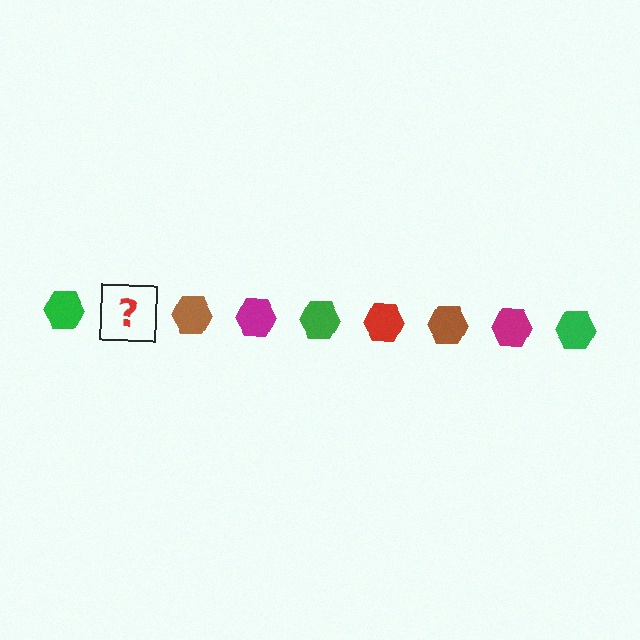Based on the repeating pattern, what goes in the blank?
The blank should be a red hexagon.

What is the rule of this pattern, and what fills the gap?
The rule is that the pattern cycles through green, red, brown, magenta hexagons. The gap should be filled with a red hexagon.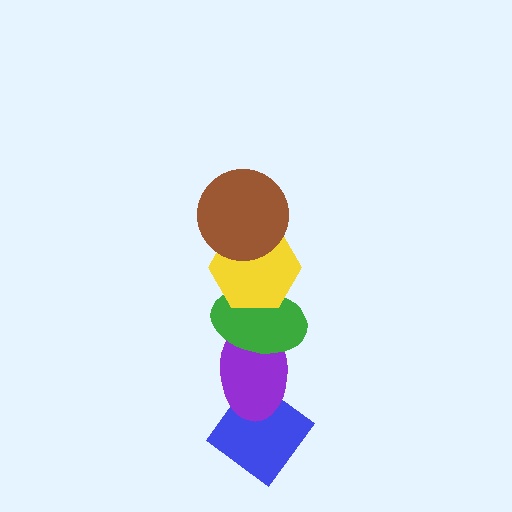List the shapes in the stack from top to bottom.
From top to bottom: the brown circle, the yellow hexagon, the green ellipse, the purple ellipse, the blue diamond.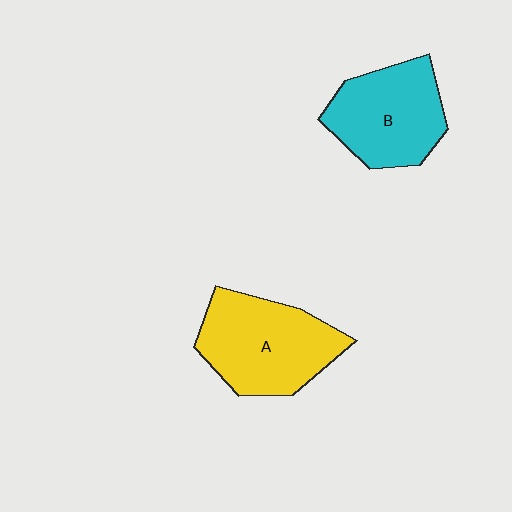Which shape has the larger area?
Shape A (yellow).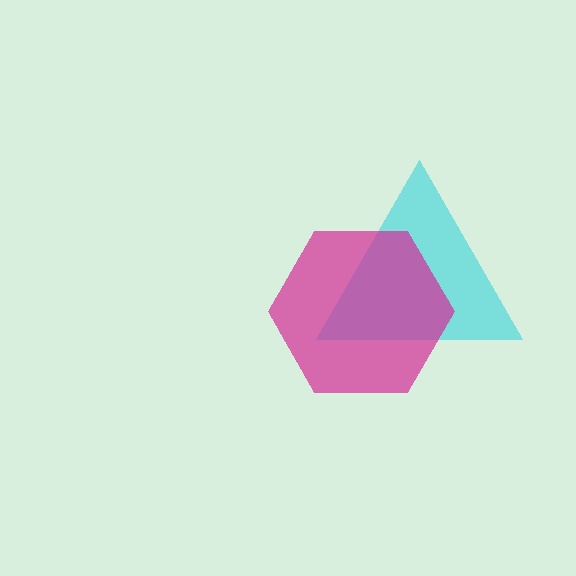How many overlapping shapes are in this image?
There are 2 overlapping shapes in the image.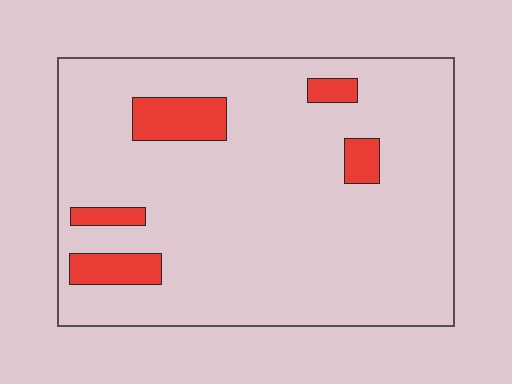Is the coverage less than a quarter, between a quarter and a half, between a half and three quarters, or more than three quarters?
Less than a quarter.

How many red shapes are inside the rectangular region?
5.